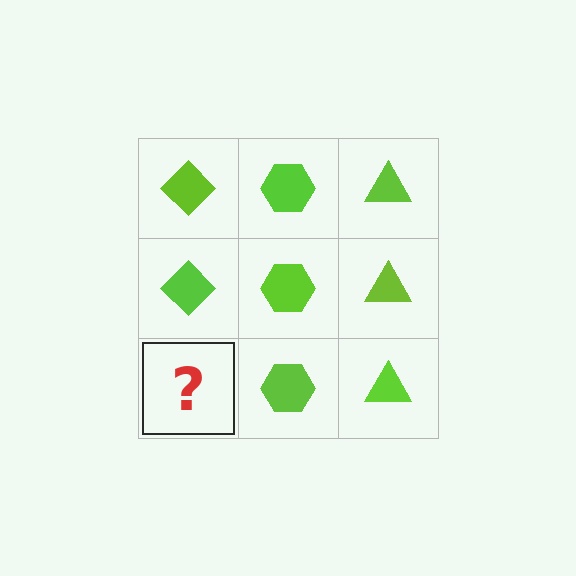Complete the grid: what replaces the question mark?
The question mark should be replaced with a lime diamond.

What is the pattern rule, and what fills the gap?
The rule is that each column has a consistent shape. The gap should be filled with a lime diamond.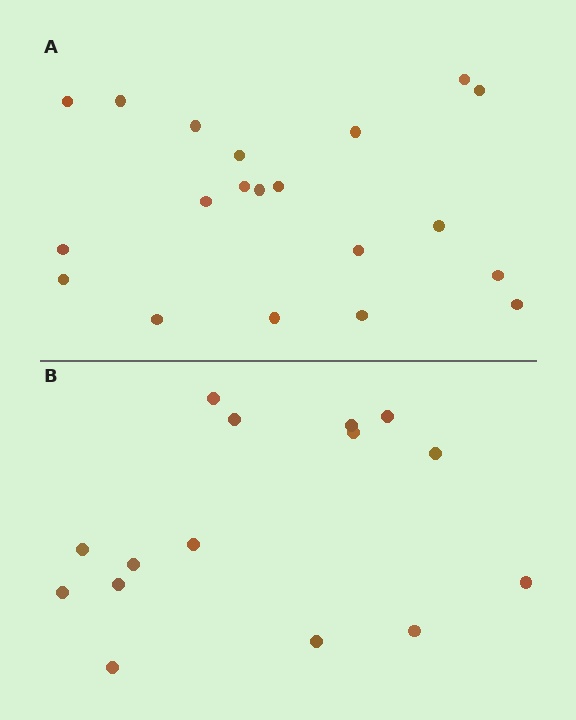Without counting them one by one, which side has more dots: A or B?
Region A (the top region) has more dots.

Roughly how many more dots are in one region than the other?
Region A has about 5 more dots than region B.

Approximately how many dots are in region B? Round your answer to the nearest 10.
About 20 dots. (The exact count is 15, which rounds to 20.)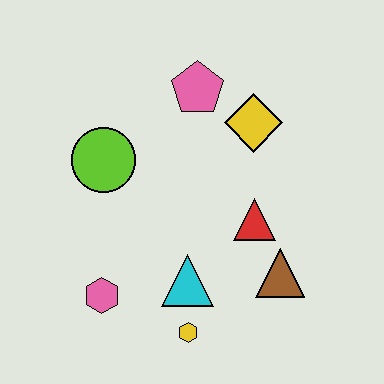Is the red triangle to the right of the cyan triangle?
Yes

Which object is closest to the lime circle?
The pink pentagon is closest to the lime circle.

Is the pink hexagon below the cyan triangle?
Yes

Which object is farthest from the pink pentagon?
The yellow hexagon is farthest from the pink pentagon.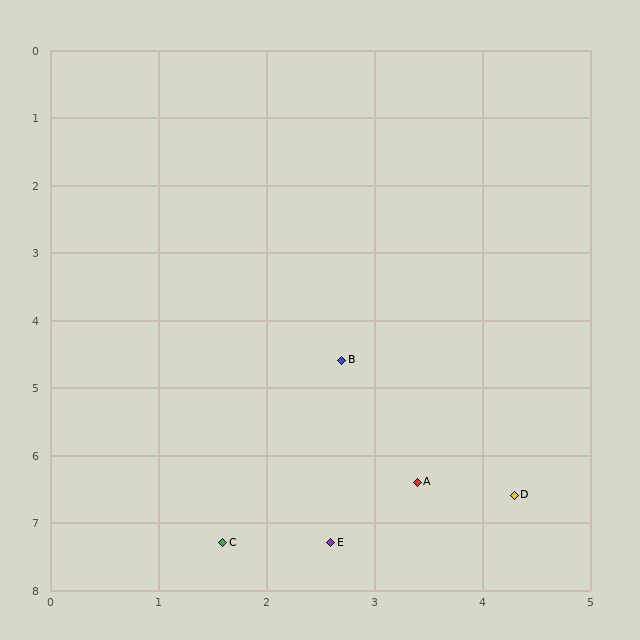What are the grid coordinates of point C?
Point C is at approximately (1.6, 7.3).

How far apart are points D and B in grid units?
Points D and B are about 2.6 grid units apart.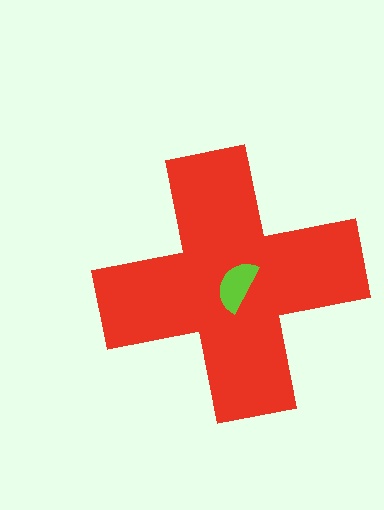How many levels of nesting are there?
2.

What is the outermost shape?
The red cross.